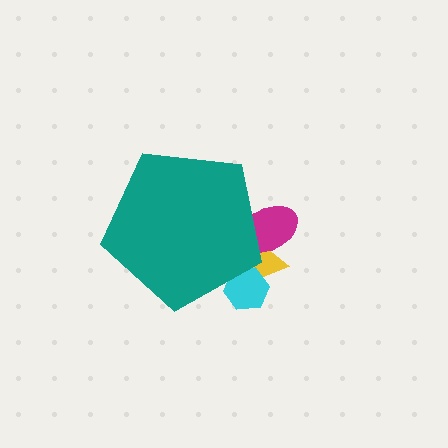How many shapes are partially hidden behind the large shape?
3 shapes are partially hidden.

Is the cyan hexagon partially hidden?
Yes, the cyan hexagon is partially hidden behind the teal pentagon.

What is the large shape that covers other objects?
A teal pentagon.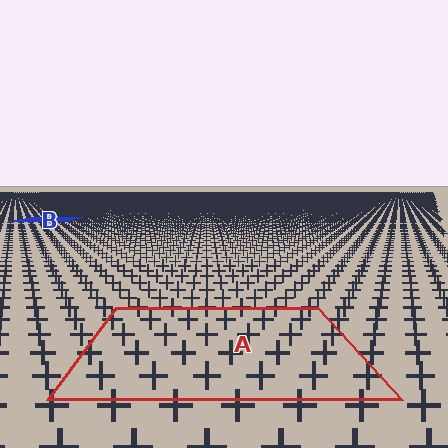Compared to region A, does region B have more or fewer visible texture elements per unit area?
Region B has more texture elements per unit area — they are packed more densely because it is farther away.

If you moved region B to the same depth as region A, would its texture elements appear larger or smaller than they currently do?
They would appear larger. At a closer depth, the same texture elements are projected at a bigger on-screen size.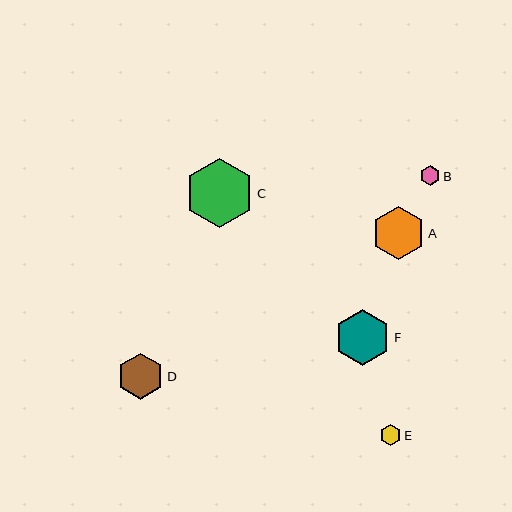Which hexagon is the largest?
Hexagon C is the largest with a size of approximately 69 pixels.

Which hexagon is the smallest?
Hexagon B is the smallest with a size of approximately 20 pixels.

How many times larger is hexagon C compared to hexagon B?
Hexagon C is approximately 3.5 times the size of hexagon B.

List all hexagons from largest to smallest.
From largest to smallest: C, F, A, D, E, B.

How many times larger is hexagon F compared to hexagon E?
Hexagon F is approximately 2.7 times the size of hexagon E.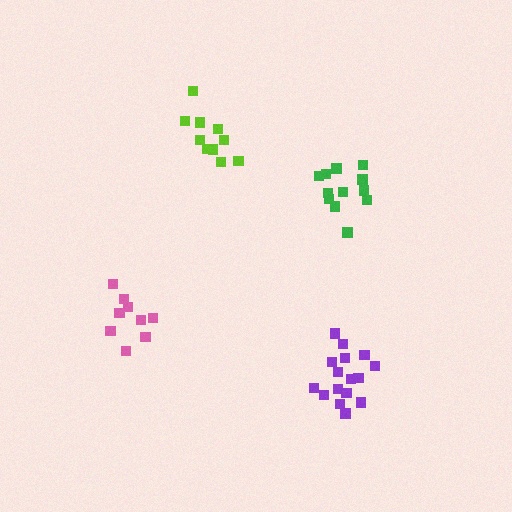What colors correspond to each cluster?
The clusters are colored: lime, purple, green, pink.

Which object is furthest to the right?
The green cluster is rightmost.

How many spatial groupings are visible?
There are 4 spatial groupings.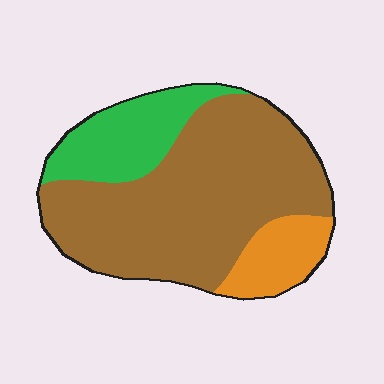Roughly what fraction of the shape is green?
Green covers 20% of the shape.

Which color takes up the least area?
Orange, at roughly 15%.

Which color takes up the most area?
Brown, at roughly 65%.